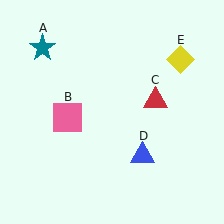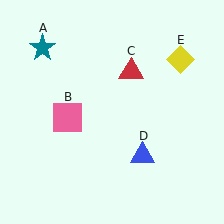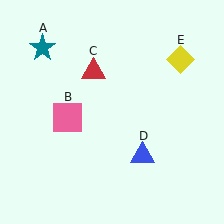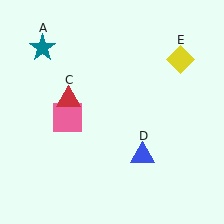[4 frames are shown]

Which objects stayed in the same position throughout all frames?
Teal star (object A) and pink square (object B) and blue triangle (object D) and yellow diamond (object E) remained stationary.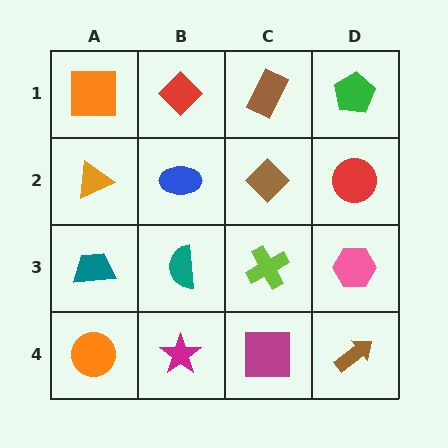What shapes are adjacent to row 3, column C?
A brown diamond (row 2, column C), a magenta square (row 4, column C), a teal semicircle (row 3, column B), a pink hexagon (row 3, column D).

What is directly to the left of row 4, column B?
An orange circle.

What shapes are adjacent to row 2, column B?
A red diamond (row 1, column B), a teal semicircle (row 3, column B), an orange triangle (row 2, column A), a brown diamond (row 2, column C).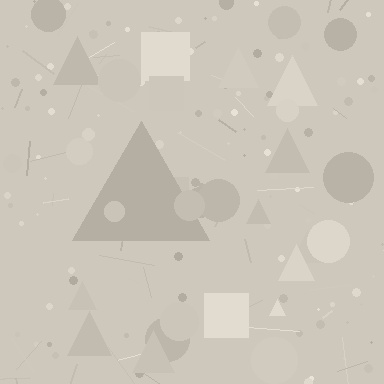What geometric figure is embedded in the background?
A triangle is embedded in the background.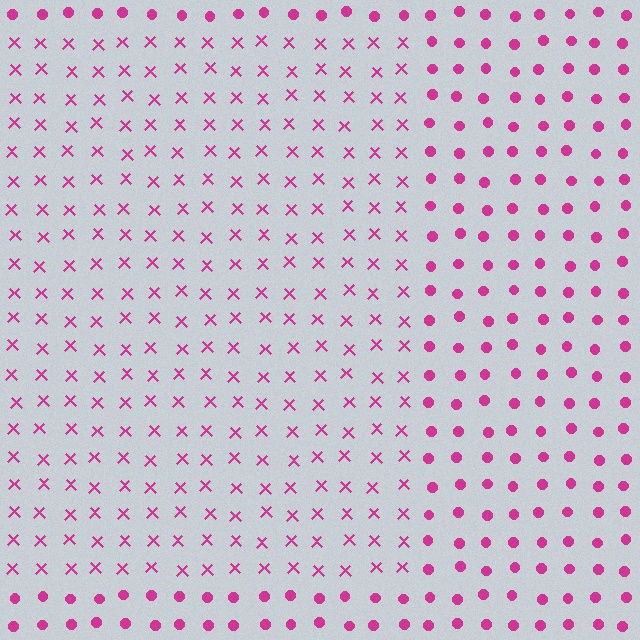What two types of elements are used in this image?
The image uses X marks inside the rectangle region and circles outside it.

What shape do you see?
I see a rectangle.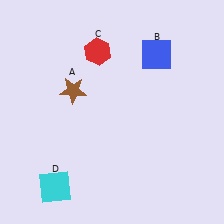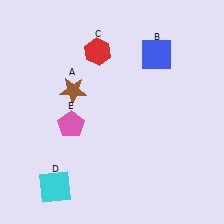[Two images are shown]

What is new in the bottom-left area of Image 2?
A pink pentagon (E) was added in the bottom-left area of Image 2.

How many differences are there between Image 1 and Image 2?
There is 1 difference between the two images.